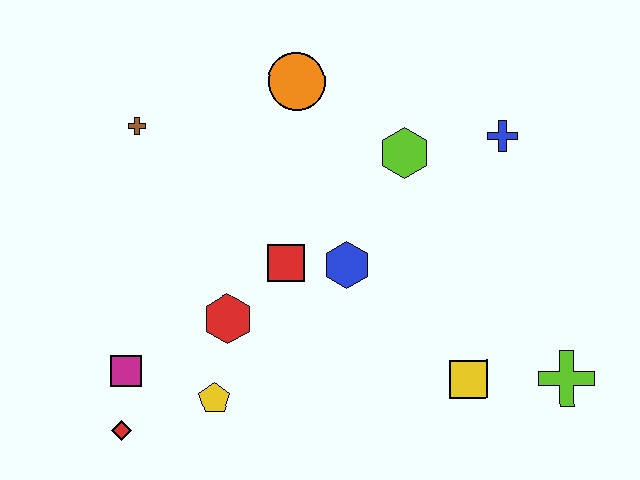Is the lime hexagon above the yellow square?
Yes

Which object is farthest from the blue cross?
The red diamond is farthest from the blue cross.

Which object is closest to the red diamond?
The magenta square is closest to the red diamond.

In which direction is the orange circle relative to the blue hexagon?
The orange circle is above the blue hexagon.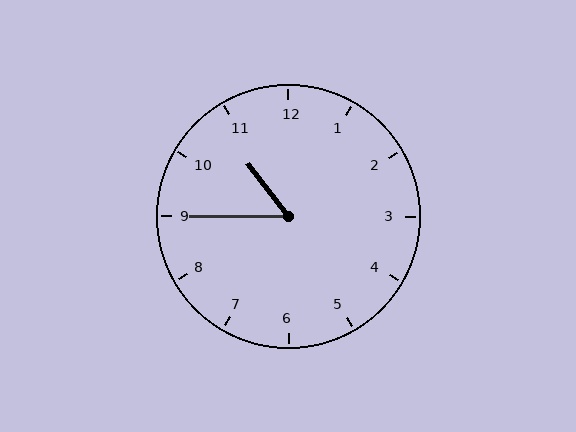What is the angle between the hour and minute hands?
Approximately 52 degrees.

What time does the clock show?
10:45.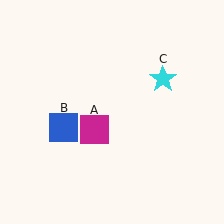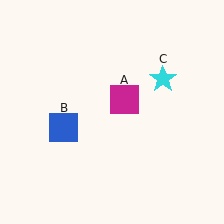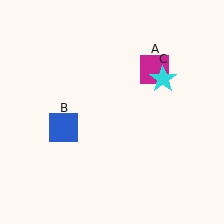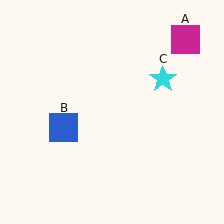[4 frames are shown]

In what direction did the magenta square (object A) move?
The magenta square (object A) moved up and to the right.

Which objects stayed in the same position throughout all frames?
Blue square (object B) and cyan star (object C) remained stationary.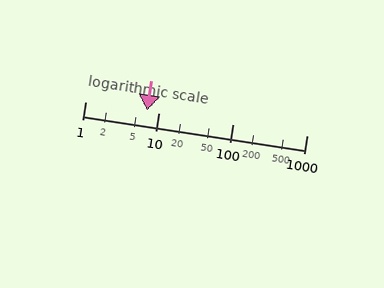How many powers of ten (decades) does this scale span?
The scale spans 3 decades, from 1 to 1000.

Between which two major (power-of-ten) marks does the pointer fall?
The pointer is between 1 and 10.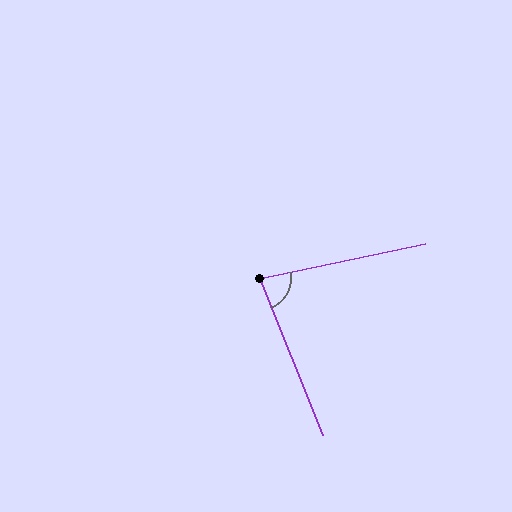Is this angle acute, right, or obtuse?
It is acute.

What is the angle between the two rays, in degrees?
Approximately 80 degrees.